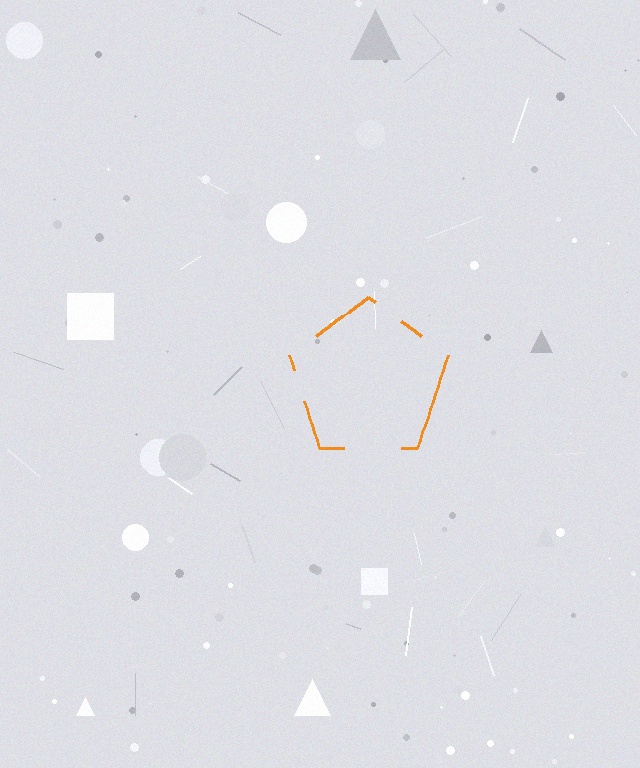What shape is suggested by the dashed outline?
The dashed outline suggests a pentagon.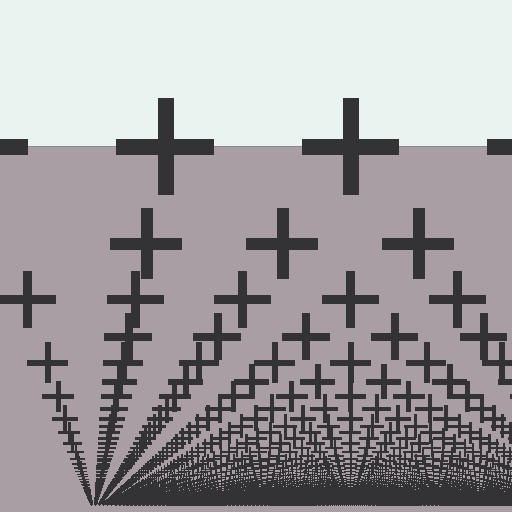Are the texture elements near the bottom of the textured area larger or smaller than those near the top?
Smaller. The gradient is inverted — elements near the bottom are smaller and denser.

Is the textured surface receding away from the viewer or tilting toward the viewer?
The surface appears to tilt toward the viewer. Texture elements get larger and sparser toward the top.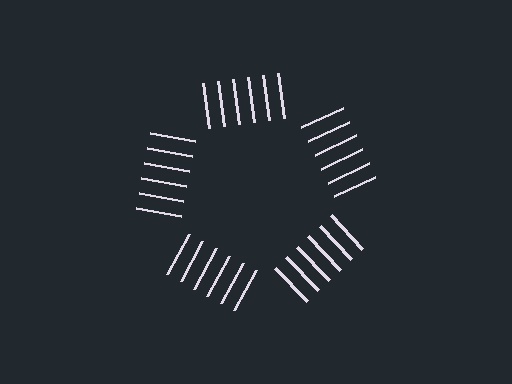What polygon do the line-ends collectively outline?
An illusory pentagon — the line segments terminate on its edges but no continuous stroke is drawn.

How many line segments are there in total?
30 — 6 along each of the 5 edges.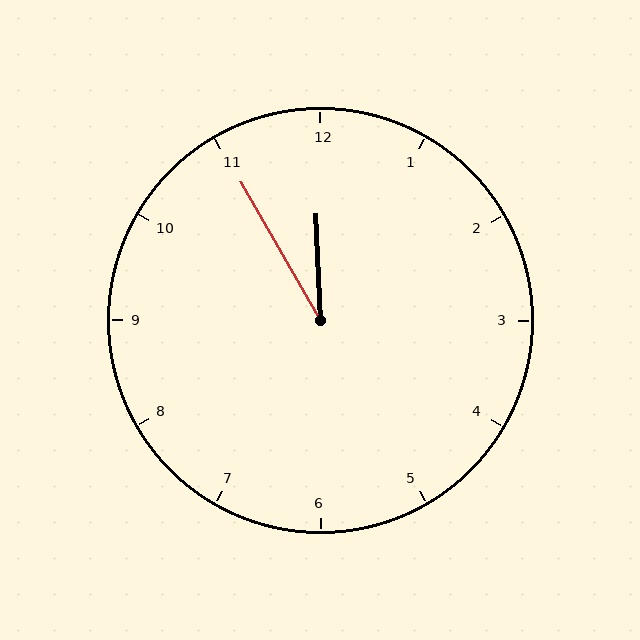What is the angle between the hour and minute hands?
Approximately 28 degrees.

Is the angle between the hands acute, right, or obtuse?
It is acute.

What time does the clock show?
11:55.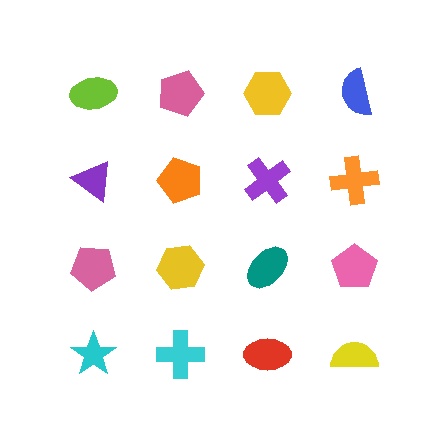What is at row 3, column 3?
A teal ellipse.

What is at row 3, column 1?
A pink pentagon.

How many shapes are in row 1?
4 shapes.